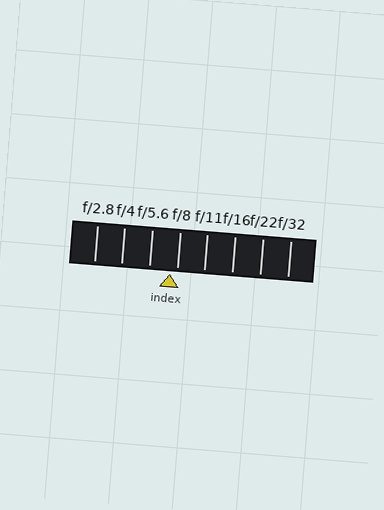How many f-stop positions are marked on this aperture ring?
There are 8 f-stop positions marked.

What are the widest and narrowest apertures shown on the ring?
The widest aperture shown is f/2.8 and the narrowest is f/32.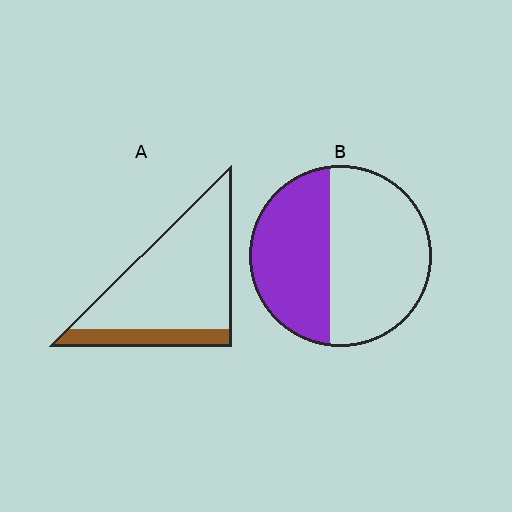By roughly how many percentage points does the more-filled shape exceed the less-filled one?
By roughly 25 percentage points (B over A).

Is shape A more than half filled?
No.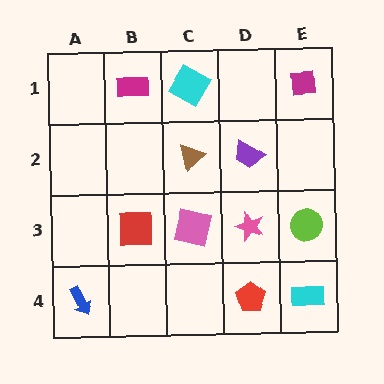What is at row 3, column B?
A red square.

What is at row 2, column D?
A purple trapezoid.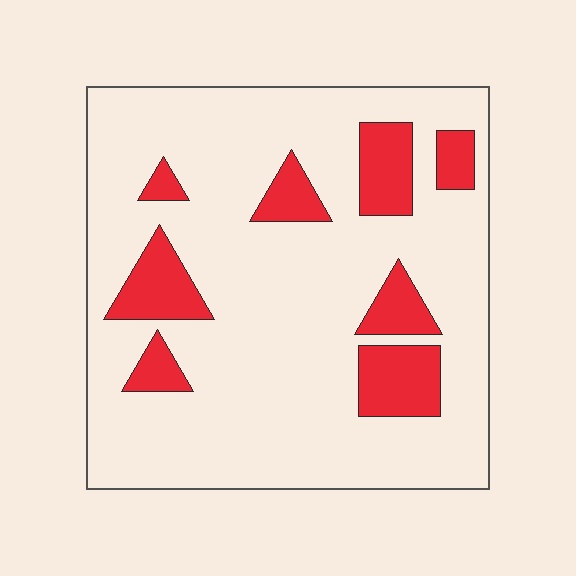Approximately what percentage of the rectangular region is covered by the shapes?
Approximately 20%.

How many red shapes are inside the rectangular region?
8.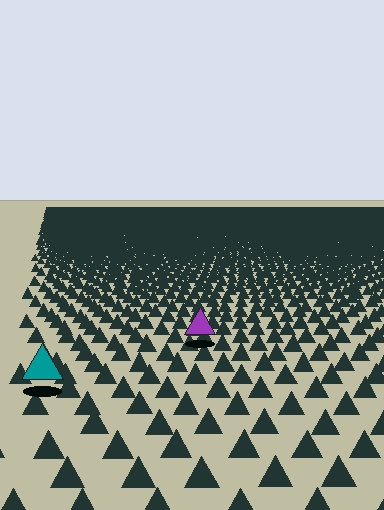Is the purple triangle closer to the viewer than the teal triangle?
No. The teal triangle is closer — you can tell from the texture gradient: the ground texture is coarser near it.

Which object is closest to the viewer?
The teal triangle is closest. The texture marks near it are larger and more spread out.